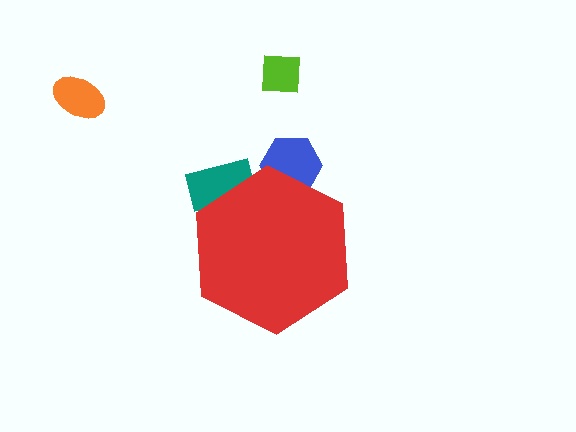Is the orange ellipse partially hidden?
No, the orange ellipse is fully visible.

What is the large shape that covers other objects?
A red hexagon.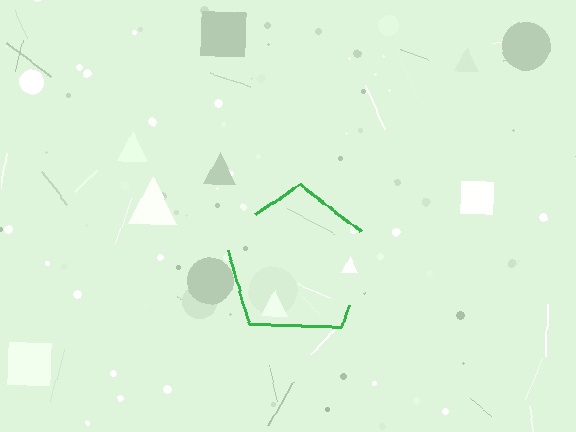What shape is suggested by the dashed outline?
The dashed outline suggests a pentagon.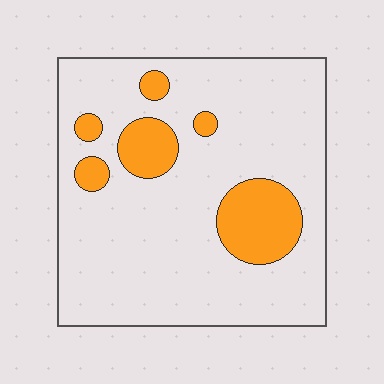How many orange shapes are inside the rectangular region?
6.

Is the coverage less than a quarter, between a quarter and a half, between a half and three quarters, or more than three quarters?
Less than a quarter.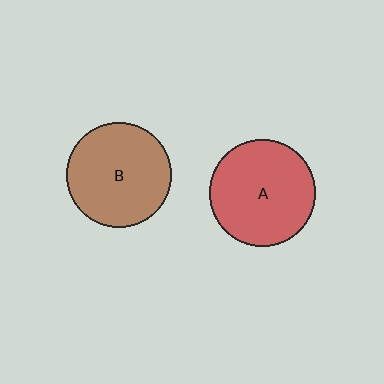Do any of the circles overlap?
No, none of the circles overlap.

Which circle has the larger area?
Circle A (red).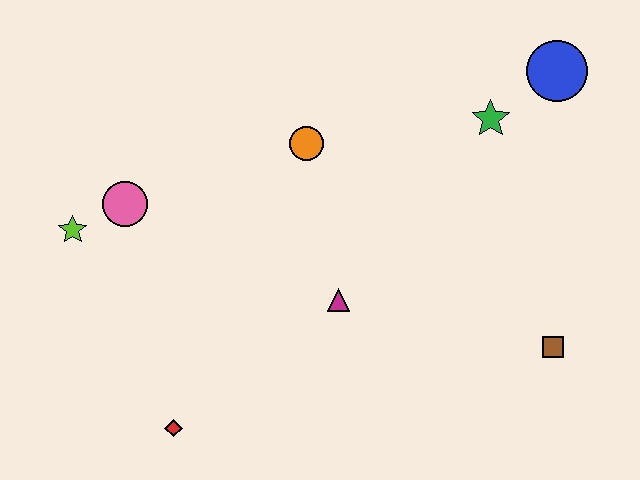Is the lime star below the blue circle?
Yes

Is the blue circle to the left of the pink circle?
No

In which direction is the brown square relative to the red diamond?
The brown square is to the right of the red diamond.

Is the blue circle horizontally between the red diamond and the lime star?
No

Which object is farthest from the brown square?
The lime star is farthest from the brown square.